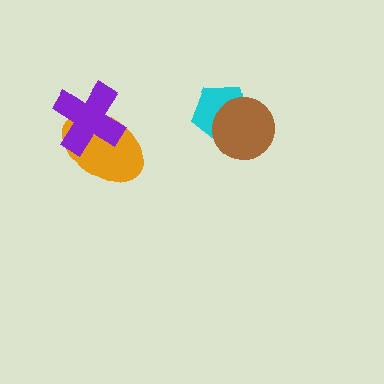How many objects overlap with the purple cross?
1 object overlaps with the purple cross.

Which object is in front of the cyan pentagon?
The brown circle is in front of the cyan pentagon.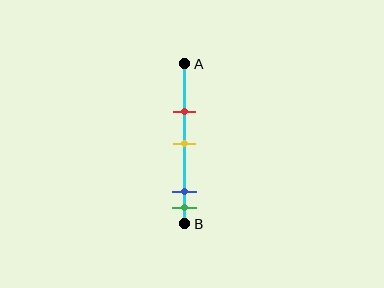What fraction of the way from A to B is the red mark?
The red mark is approximately 30% (0.3) of the way from A to B.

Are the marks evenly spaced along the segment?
No, the marks are not evenly spaced.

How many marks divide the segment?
There are 4 marks dividing the segment.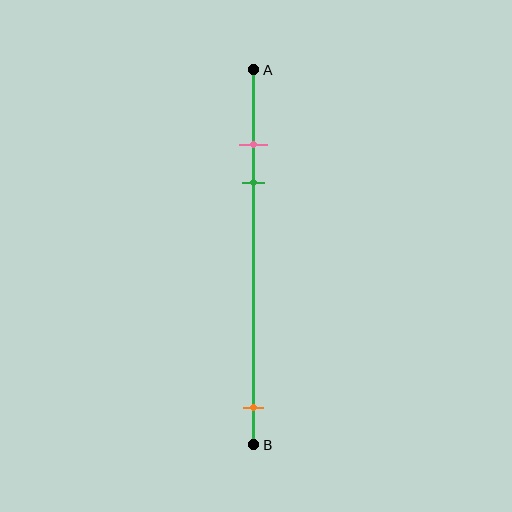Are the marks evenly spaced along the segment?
No, the marks are not evenly spaced.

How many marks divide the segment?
There are 3 marks dividing the segment.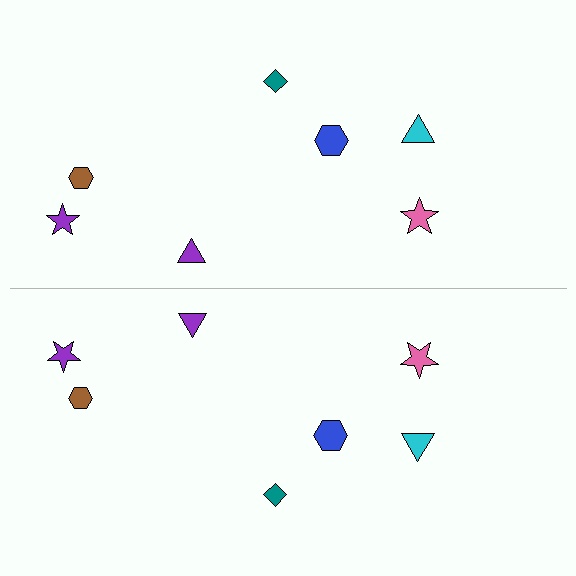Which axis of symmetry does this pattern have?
The pattern has a horizontal axis of symmetry running through the center of the image.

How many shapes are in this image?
There are 14 shapes in this image.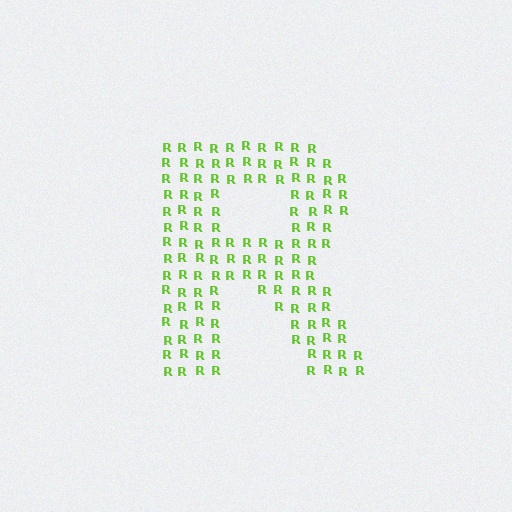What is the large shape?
The large shape is the letter R.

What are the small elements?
The small elements are letter R's.